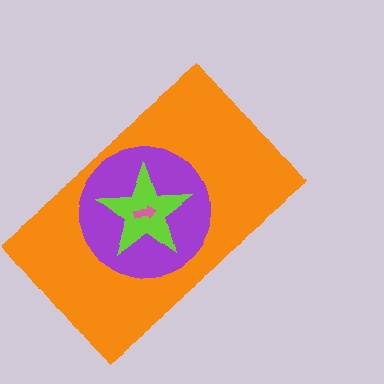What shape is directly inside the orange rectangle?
The purple circle.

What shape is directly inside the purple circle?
The lime star.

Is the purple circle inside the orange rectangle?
Yes.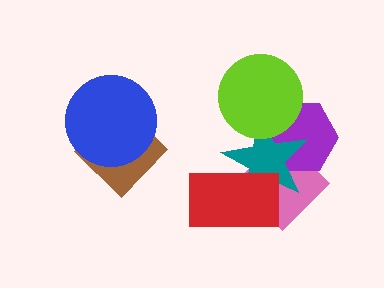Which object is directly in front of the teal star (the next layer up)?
The red rectangle is directly in front of the teal star.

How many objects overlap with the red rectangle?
2 objects overlap with the red rectangle.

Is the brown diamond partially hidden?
Yes, it is partially covered by another shape.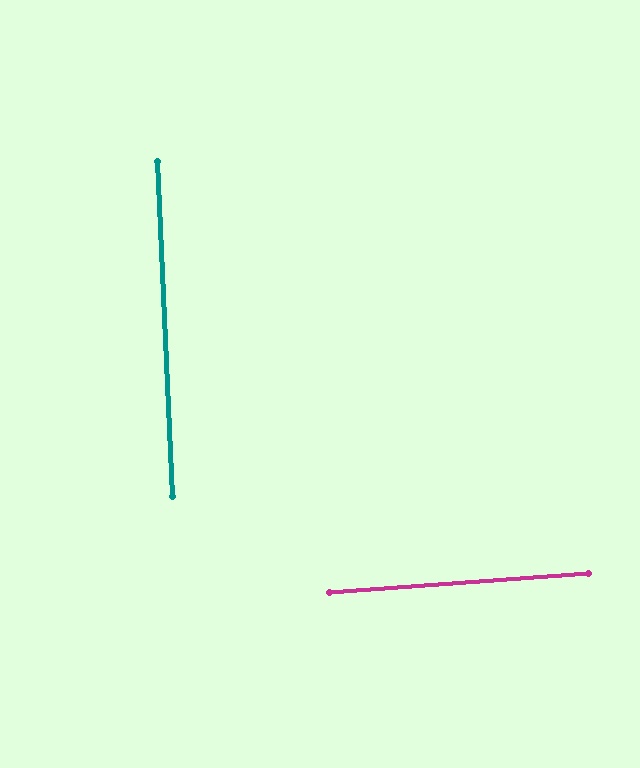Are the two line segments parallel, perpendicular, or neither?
Perpendicular — they meet at approximately 88°.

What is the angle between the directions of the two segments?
Approximately 88 degrees.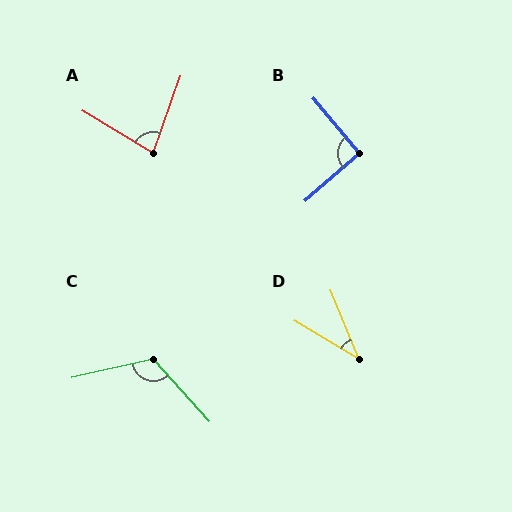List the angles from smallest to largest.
D (37°), A (78°), B (91°), C (119°).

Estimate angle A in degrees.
Approximately 78 degrees.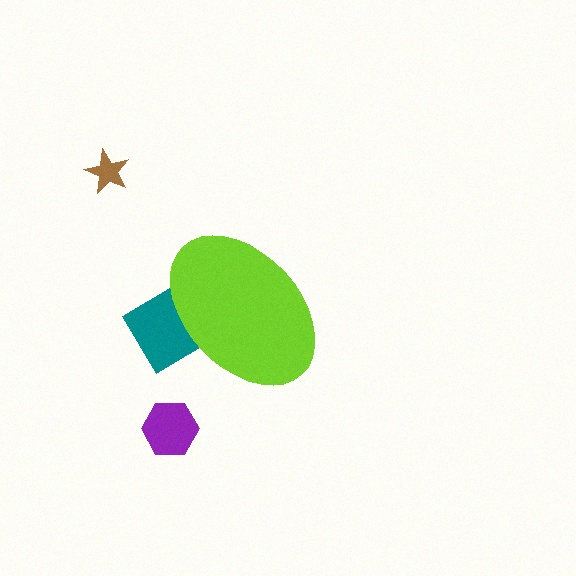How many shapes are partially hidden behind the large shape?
1 shape is partially hidden.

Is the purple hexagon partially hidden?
No, the purple hexagon is fully visible.